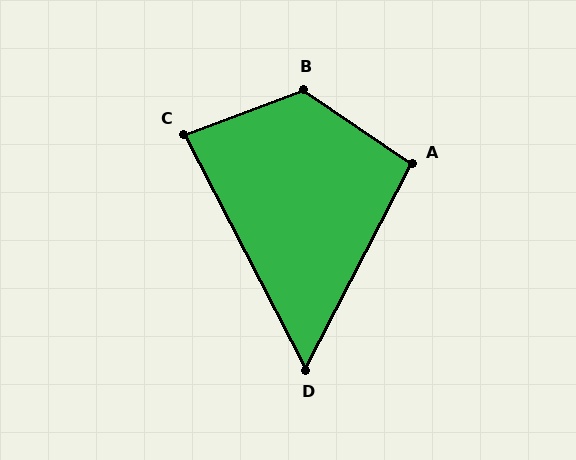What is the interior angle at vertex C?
Approximately 83 degrees (acute).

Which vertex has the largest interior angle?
B, at approximately 125 degrees.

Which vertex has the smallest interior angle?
D, at approximately 55 degrees.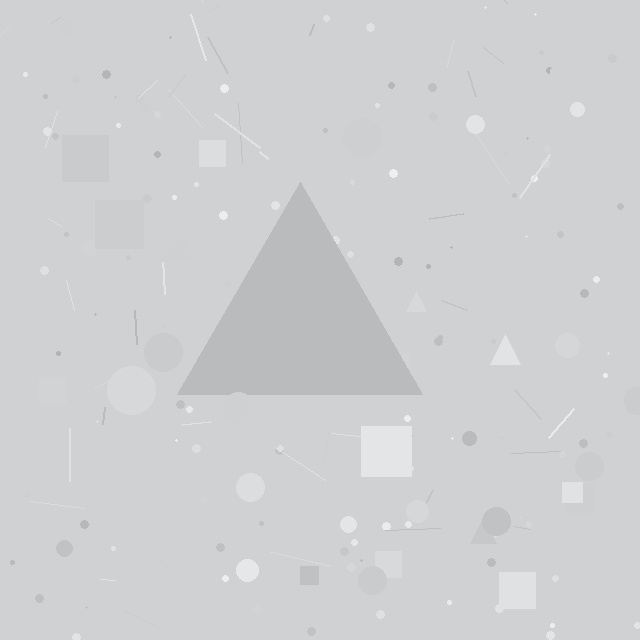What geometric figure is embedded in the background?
A triangle is embedded in the background.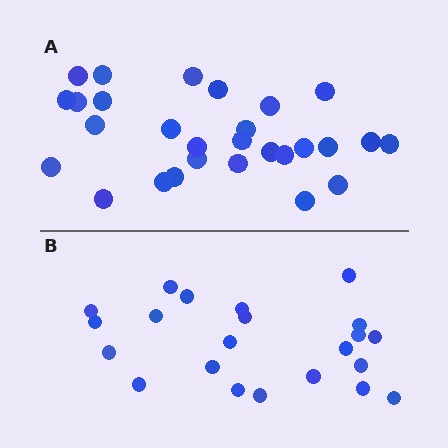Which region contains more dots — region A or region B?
Region A (the top region) has more dots.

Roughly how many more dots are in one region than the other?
Region A has about 6 more dots than region B.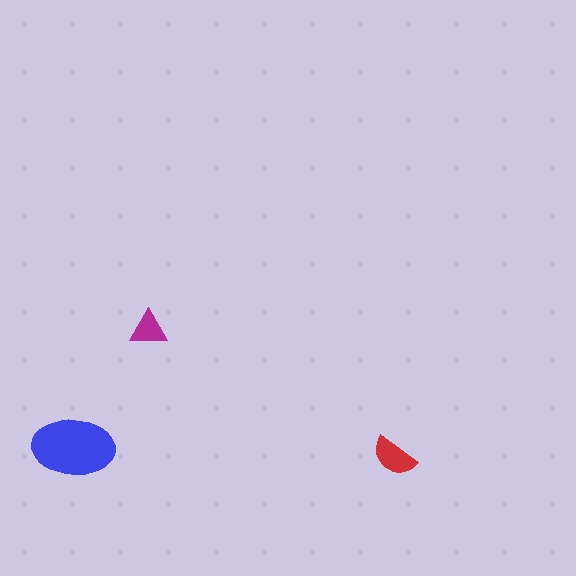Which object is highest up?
The magenta triangle is topmost.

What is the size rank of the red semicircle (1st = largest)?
2nd.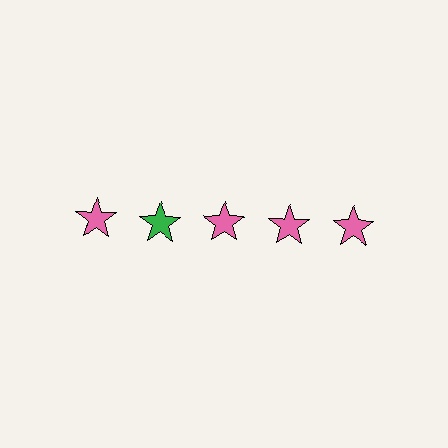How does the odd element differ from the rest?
It has a different color: green instead of pink.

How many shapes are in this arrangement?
There are 5 shapes arranged in a grid pattern.